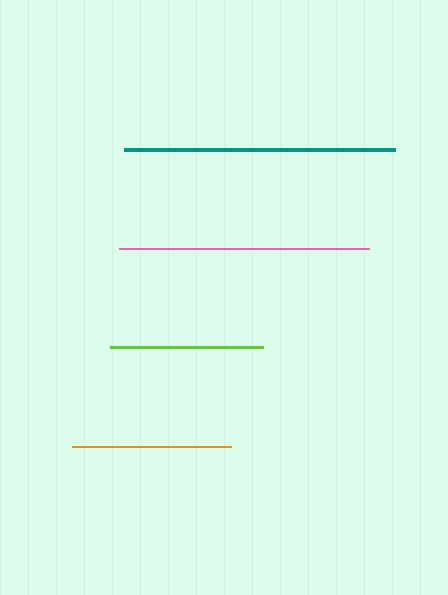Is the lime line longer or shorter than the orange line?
The orange line is longer than the lime line.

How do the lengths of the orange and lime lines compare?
The orange and lime lines are approximately the same length.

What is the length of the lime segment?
The lime segment is approximately 153 pixels long.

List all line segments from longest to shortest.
From longest to shortest: teal, pink, orange, lime.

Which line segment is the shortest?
The lime line is the shortest at approximately 153 pixels.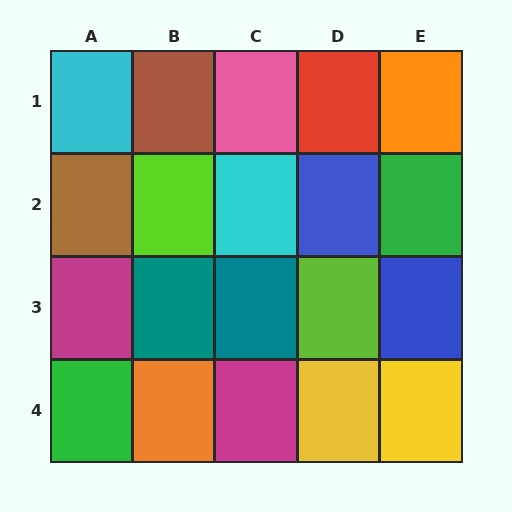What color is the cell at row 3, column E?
Blue.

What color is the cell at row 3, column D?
Lime.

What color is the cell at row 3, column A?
Magenta.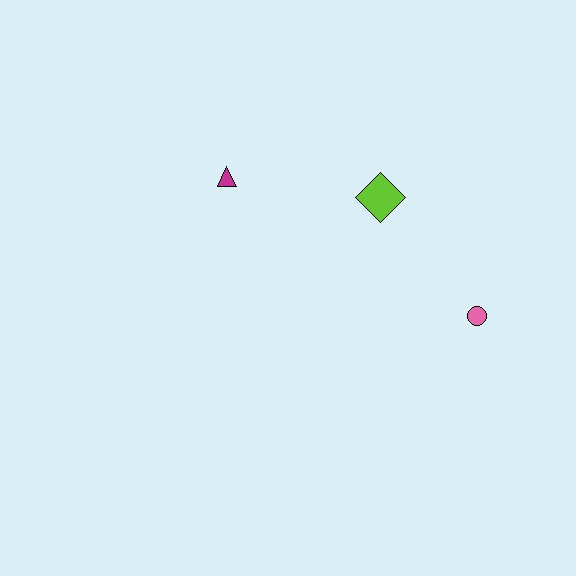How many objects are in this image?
There are 3 objects.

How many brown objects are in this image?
There are no brown objects.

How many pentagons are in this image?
There are no pentagons.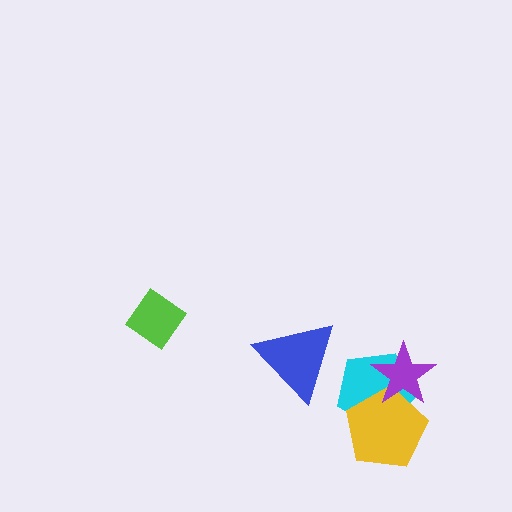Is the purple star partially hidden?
No, no other shape covers it.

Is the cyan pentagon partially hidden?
Yes, it is partially covered by another shape.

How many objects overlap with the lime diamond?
0 objects overlap with the lime diamond.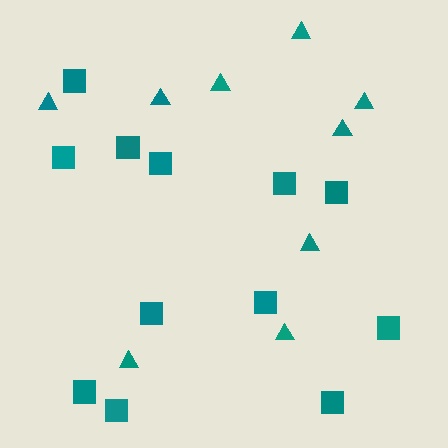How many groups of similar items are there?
There are 2 groups: one group of squares (12) and one group of triangles (9).